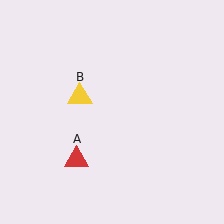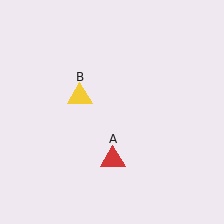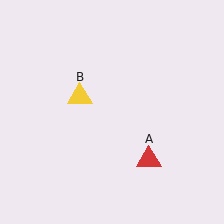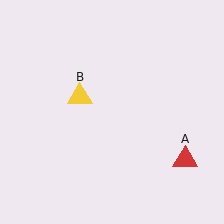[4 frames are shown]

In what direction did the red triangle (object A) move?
The red triangle (object A) moved right.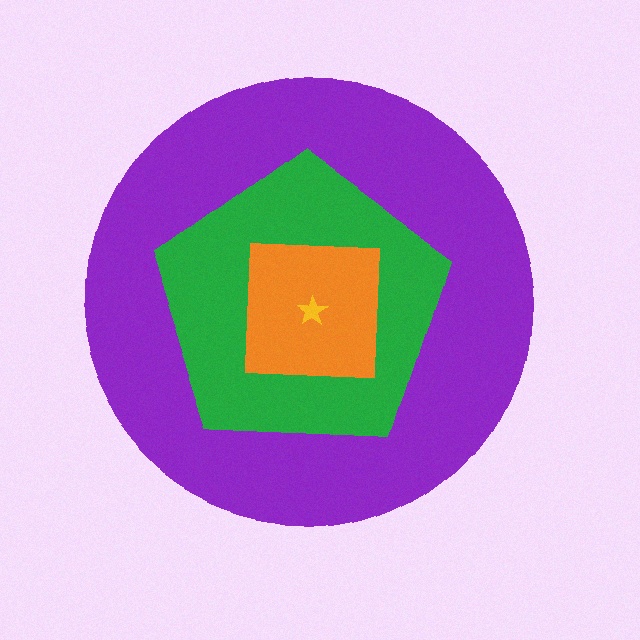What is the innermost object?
The yellow star.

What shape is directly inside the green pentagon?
The orange square.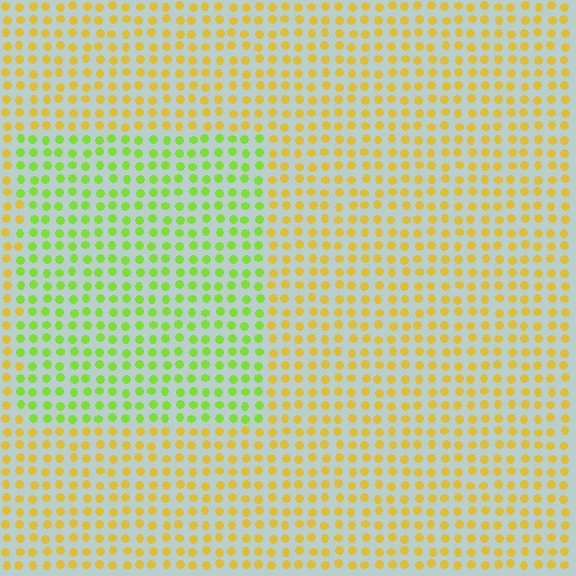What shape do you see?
I see a rectangle.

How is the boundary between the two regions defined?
The boundary is defined purely by a slight shift in hue (about 46 degrees). Spacing, size, and orientation are identical on both sides.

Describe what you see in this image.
The image is filled with small yellow elements in a uniform arrangement. A rectangle-shaped region is visible where the elements are tinted to a slightly different hue, forming a subtle color boundary.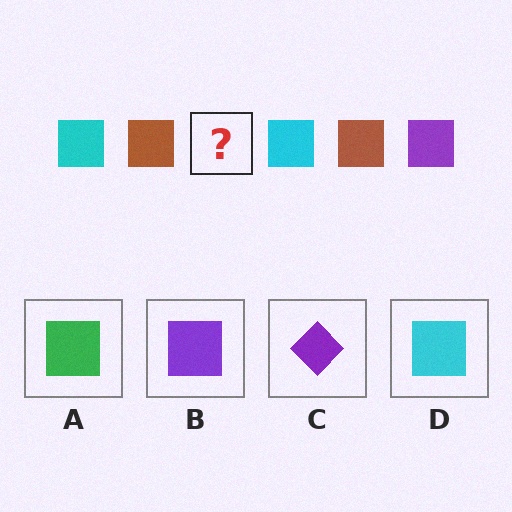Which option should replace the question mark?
Option B.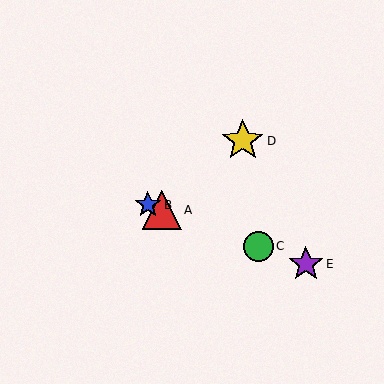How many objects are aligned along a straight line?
4 objects (A, B, C, E) are aligned along a straight line.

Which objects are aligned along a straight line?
Objects A, B, C, E are aligned along a straight line.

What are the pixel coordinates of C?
Object C is at (258, 246).